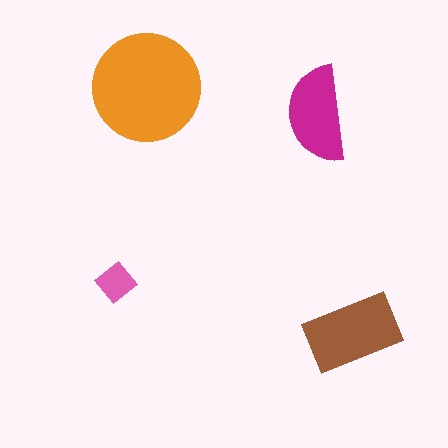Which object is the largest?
The orange circle.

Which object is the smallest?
The pink diamond.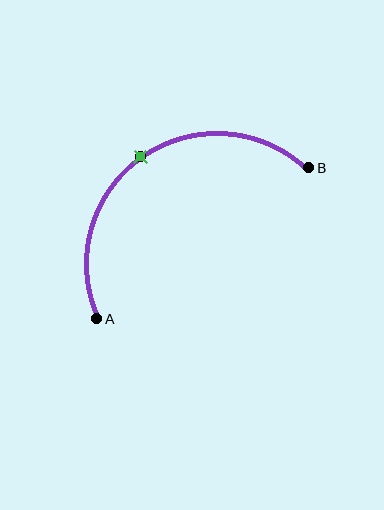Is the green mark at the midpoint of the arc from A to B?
Yes. The green mark lies on the arc at equal arc-length from both A and B — it is the arc midpoint.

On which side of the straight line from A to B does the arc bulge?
The arc bulges above and to the left of the straight line connecting A and B.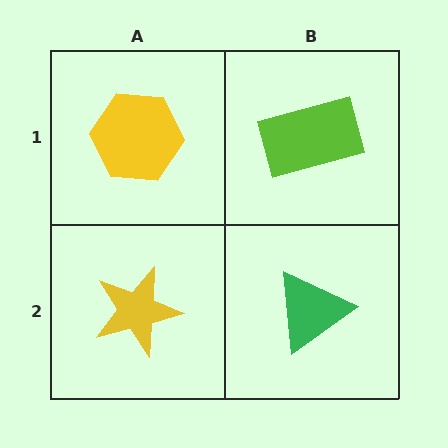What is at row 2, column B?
A green triangle.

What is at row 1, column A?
A yellow hexagon.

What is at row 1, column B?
A lime rectangle.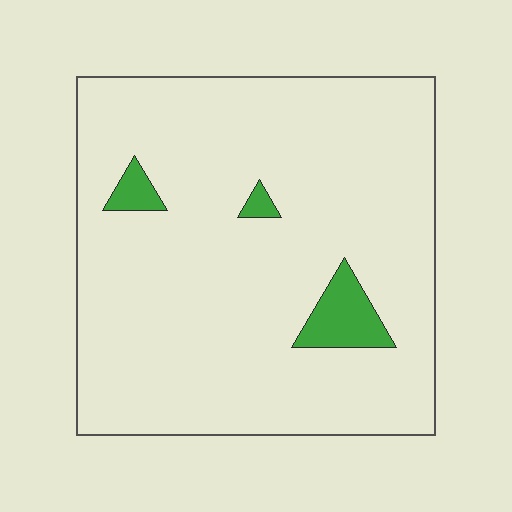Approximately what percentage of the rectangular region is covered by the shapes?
Approximately 5%.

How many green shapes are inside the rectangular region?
3.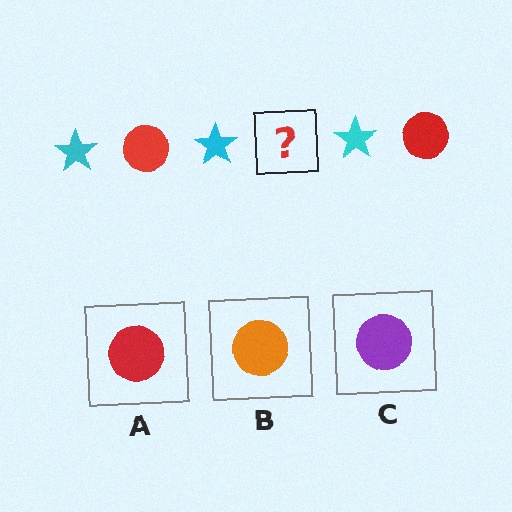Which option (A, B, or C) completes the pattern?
A.